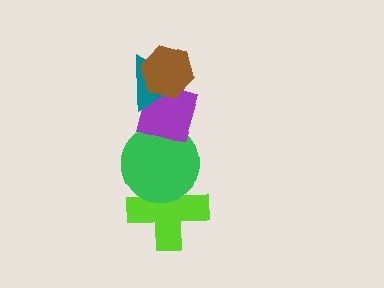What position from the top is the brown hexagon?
The brown hexagon is 1st from the top.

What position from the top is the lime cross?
The lime cross is 5th from the top.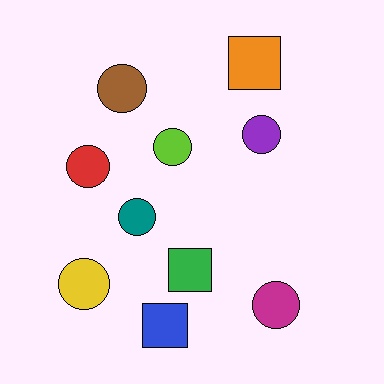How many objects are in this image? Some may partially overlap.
There are 10 objects.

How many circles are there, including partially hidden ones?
There are 7 circles.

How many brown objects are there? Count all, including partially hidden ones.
There is 1 brown object.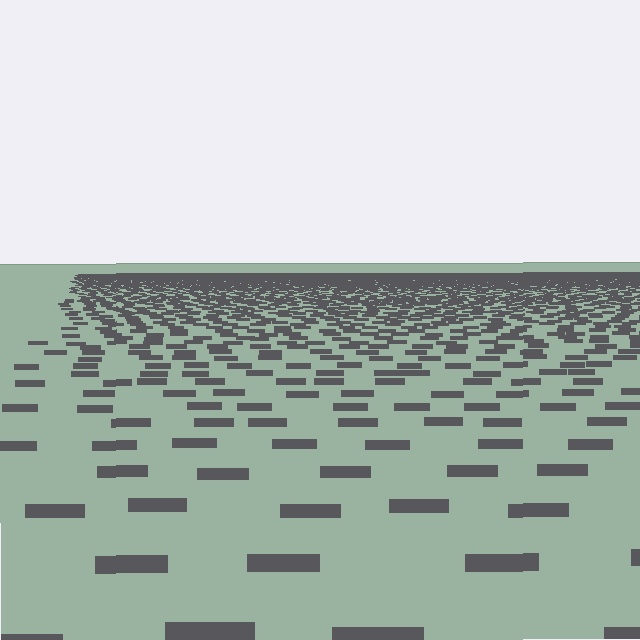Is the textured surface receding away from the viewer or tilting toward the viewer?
The surface is receding away from the viewer. Texture elements get smaller and denser toward the top.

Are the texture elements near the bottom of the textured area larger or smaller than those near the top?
Larger. Near the bottom, elements are closer to the viewer and appear at a bigger on-screen size.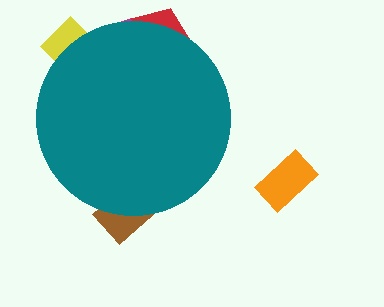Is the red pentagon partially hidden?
Yes, the red pentagon is partially hidden behind the teal circle.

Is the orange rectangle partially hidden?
No, the orange rectangle is fully visible.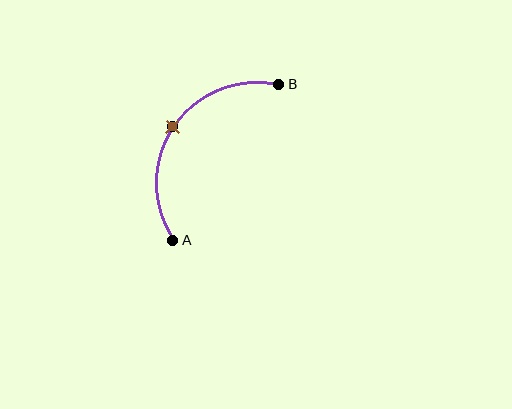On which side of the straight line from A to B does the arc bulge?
The arc bulges above and to the left of the straight line connecting A and B.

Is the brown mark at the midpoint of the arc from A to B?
Yes. The brown mark lies on the arc at equal arc-length from both A and B — it is the arc midpoint.